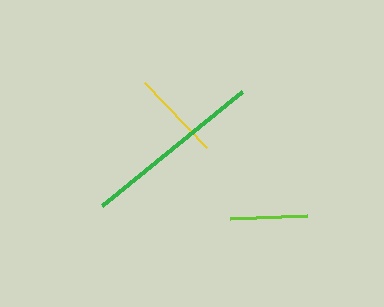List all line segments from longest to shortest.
From longest to shortest: green, yellow, lime.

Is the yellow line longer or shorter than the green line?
The green line is longer than the yellow line.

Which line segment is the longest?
The green line is the longest at approximately 180 pixels.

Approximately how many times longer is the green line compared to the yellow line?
The green line is approximately 2.0 times the length of the yellow line.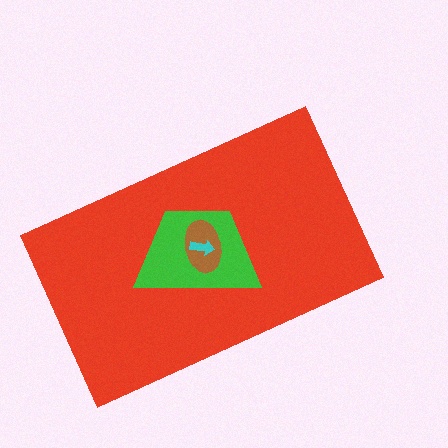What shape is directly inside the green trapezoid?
The brown ellipse.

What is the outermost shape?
The red rectangle.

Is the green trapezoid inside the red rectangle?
Yes.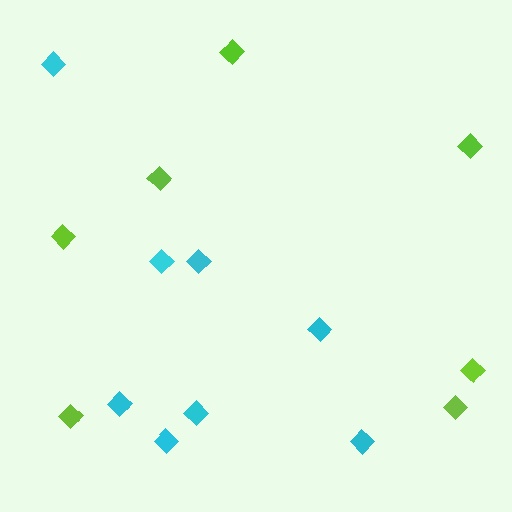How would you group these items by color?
There are 2 groups: one group of cyan diamonds (8) and one group of lime diamonds (7).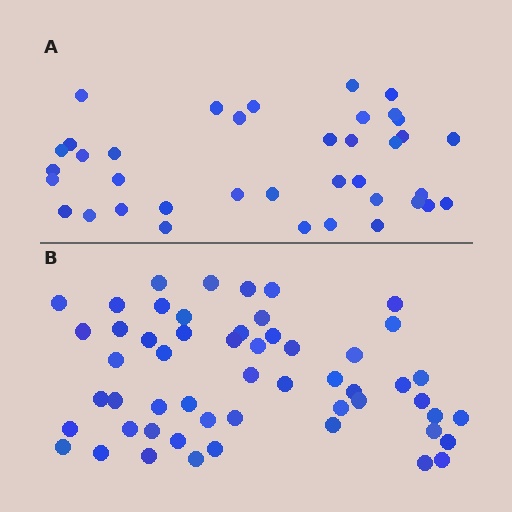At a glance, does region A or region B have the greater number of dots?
Region B (the bottom region) has more dots.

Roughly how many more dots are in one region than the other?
Region B has approximately 15 more dots than region A.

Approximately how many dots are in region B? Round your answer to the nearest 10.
About 50 dots. (The exact count is 54, which rounds to 50.)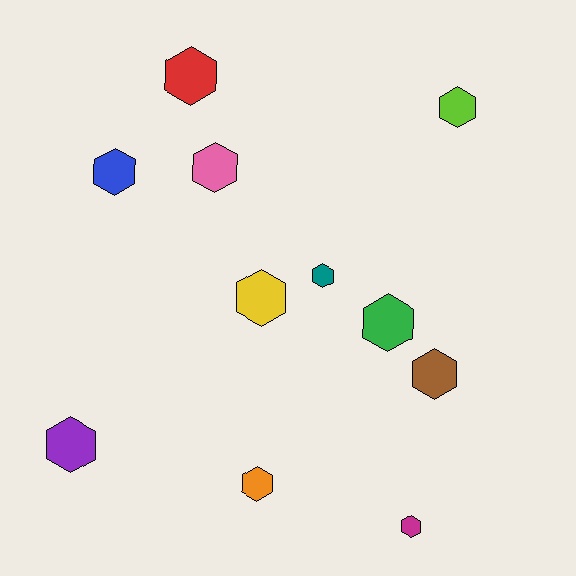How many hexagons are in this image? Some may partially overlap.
There are 11 hexagons.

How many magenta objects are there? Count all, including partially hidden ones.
There is 1 magenta object.